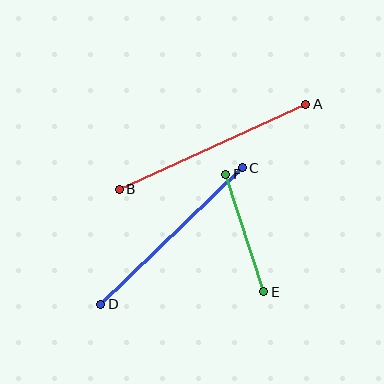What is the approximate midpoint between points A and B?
The midpoint is at approximately (213, 147) pixels.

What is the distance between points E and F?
The distance is approximately 124 pixels.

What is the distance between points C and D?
The distance is approximately 196 pixels.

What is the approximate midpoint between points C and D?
The midpoint is at approximately (171, 236) pixels.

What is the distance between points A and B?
The distance is approximately 205 pixels.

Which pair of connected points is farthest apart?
Points A and B are farthest apart.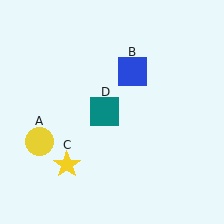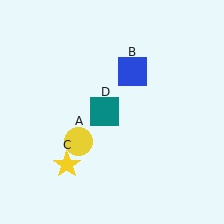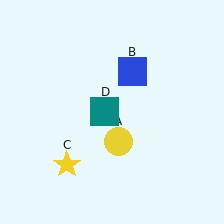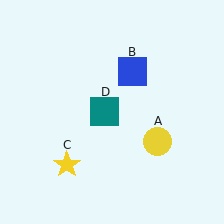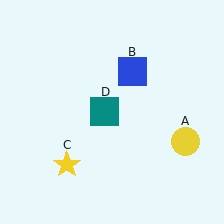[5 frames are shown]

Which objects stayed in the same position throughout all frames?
Blue square (object B) and yellow star (object C) and teal square (object D) remained stationary.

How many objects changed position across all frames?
1 object changed position: yellow circle (object A).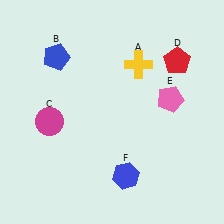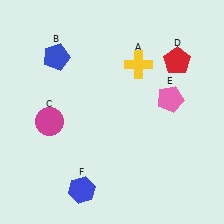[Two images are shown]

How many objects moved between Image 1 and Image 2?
1 object moved between the two images.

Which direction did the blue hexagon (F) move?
The blue hexagon (F) moved left.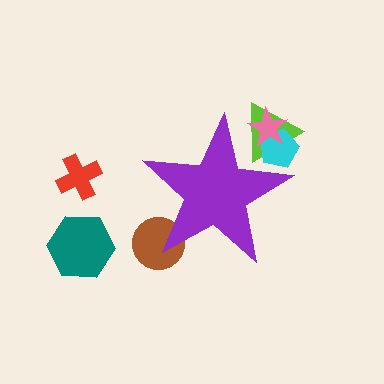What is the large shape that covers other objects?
A purple star.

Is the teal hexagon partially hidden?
No, the teal hexagon is fully visible.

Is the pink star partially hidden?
Yes, the pink star is partially hidden behind the purple star.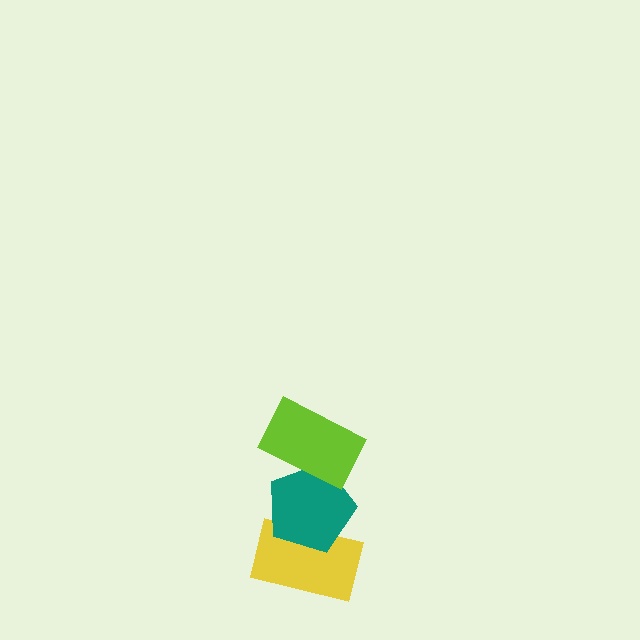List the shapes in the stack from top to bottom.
From top to bottom: the lime rectangle, the teal pentagon, the yellow rectangle.